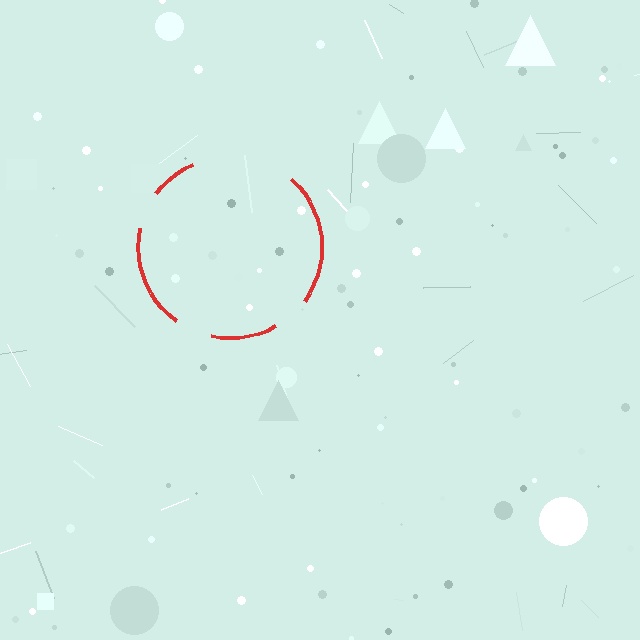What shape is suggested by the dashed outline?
The dashed outline suggests a circle.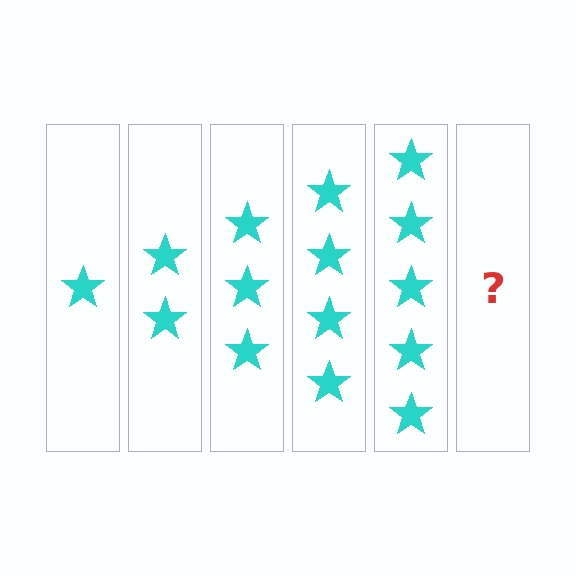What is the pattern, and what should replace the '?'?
The pattern is that each step adds one more star. The '?' should be 6 stars.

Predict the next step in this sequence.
The next step is 6 stars.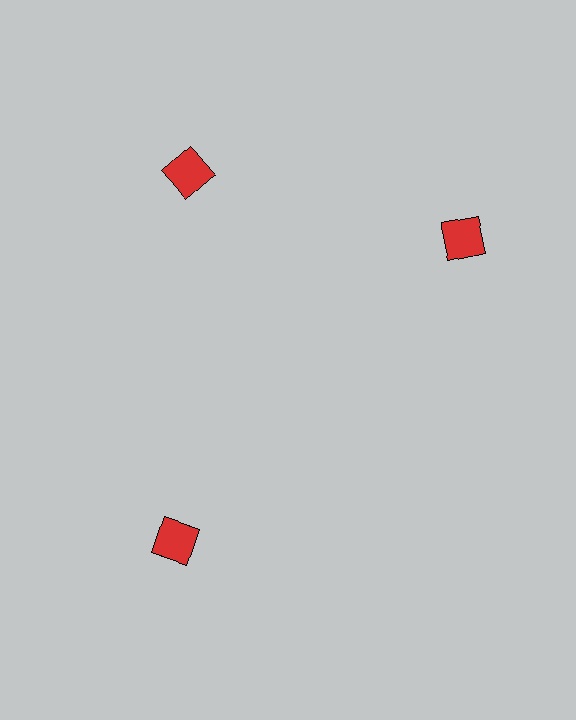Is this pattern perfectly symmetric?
No. The 3 red squares are arranged in a ring, but one element near the 3 o'clock position is rotated out of alignment along the ring, breaking the 3-fold rotational symmetry.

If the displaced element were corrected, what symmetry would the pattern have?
It would have 3-fold rotational symmetry — the pattern would map onto itself every 120 degrees.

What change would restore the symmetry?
The symmetry would be restored by rotating it back into even spacing with its neighbors so that all 3 squares sit at equal angles and equal distance from the center.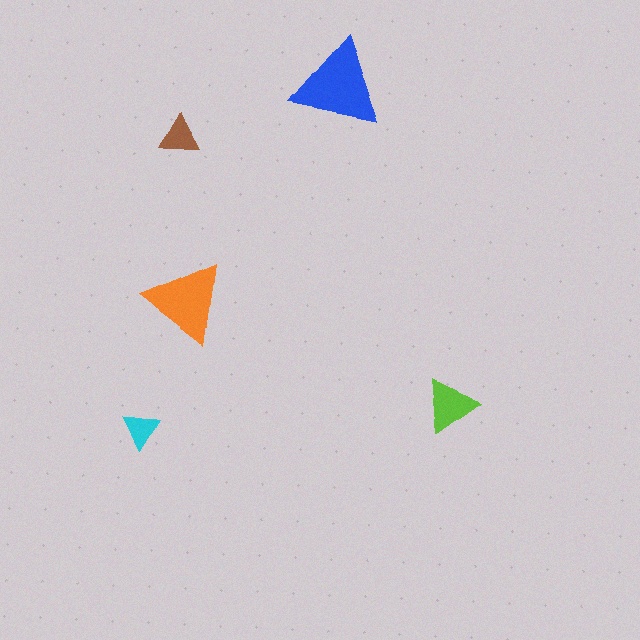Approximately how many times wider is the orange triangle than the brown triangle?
About 2 times wider.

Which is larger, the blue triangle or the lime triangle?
The blue one.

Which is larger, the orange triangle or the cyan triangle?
The orange one.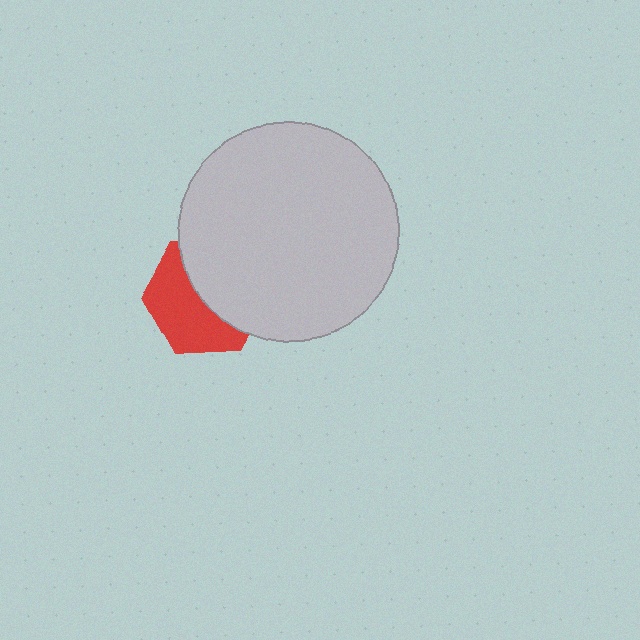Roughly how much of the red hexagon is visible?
About half of it is visible (roughly 50%).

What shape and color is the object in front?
The object in front is a light gray circle.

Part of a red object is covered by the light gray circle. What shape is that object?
It is a hexagon.